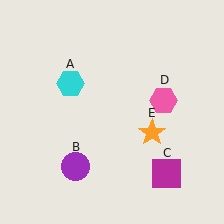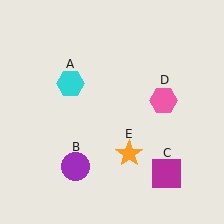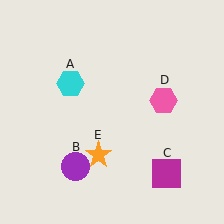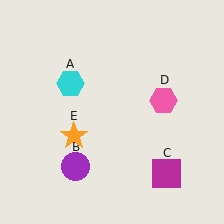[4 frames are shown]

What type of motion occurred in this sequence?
The orange star (object E) rotated clockwise around the center of the scene.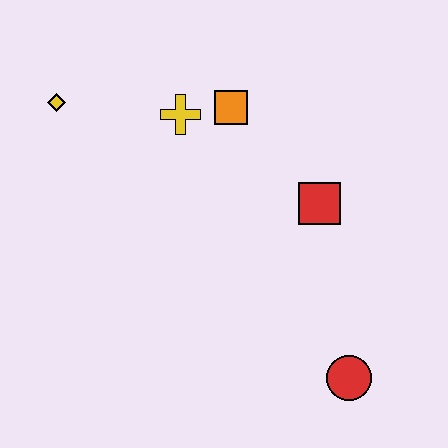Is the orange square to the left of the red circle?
Yes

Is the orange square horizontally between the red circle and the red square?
No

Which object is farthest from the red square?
The yellow diamond is farthest from the red square.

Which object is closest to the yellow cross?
The orange square is closest to the yellow cross.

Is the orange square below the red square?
No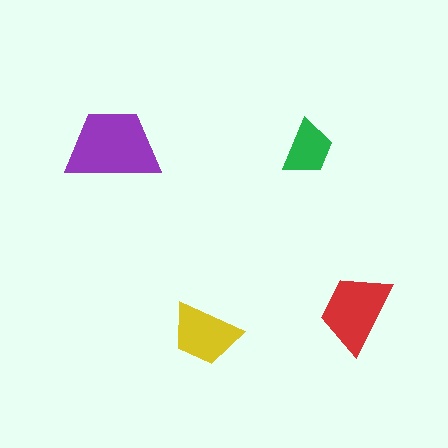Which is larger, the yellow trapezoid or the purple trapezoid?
The purple one.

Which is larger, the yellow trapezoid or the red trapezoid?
The red one.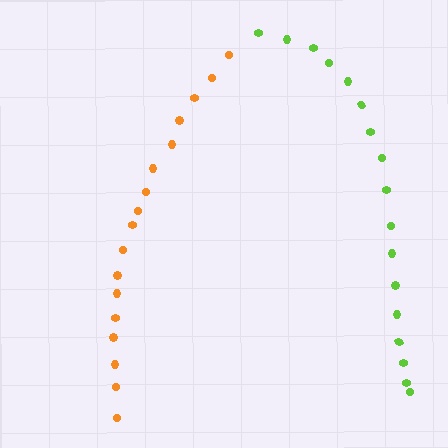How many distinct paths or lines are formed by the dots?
There are 2 distinct paths.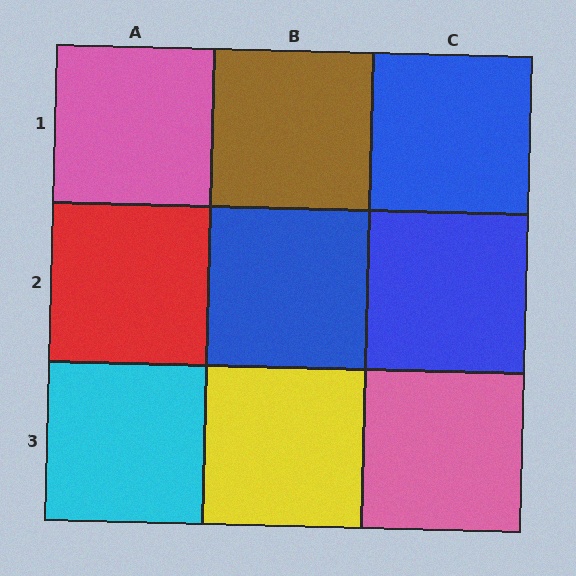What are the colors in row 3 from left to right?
Cyan, yellow, pink.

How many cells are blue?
3 cells are blue.